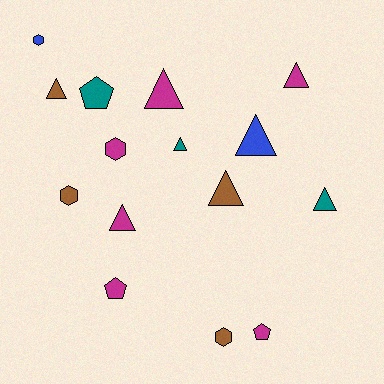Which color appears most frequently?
Magenta, with 6 objects.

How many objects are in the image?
There are 15 objects.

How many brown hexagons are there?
There are 2 brown hexagons.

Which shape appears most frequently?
Triangle, with 8 objects.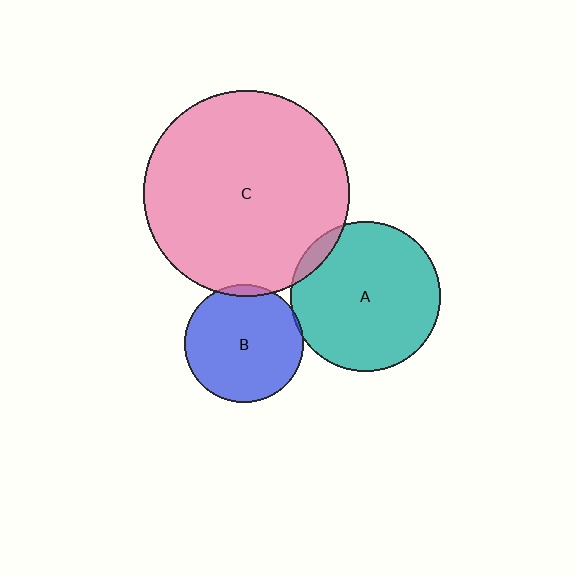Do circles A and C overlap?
Yes.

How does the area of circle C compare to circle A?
Approximately 1.9 times.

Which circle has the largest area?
Circle C (pink).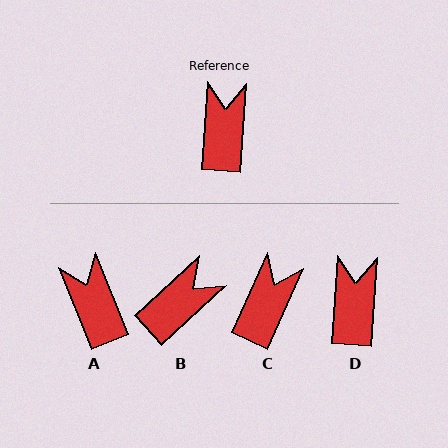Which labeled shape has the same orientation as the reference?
D.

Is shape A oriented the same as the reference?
No, it is off by about 26 degrees.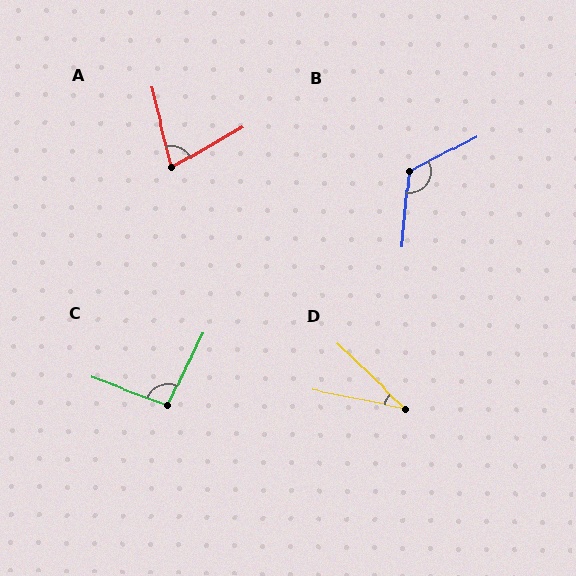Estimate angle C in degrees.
Approximately 95 degrees.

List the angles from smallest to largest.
D (33°), A (74°), C (95°), B (123°).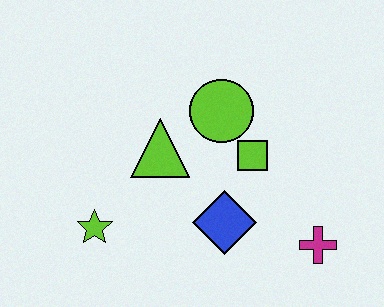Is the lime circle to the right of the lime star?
Yes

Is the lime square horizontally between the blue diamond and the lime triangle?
No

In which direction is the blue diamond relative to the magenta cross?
The blue diamond is to the left of the magenta cross.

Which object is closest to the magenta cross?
The blue diamond is closest to the magenta cross.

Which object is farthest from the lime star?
The magenta cross is farthest from the lime star.